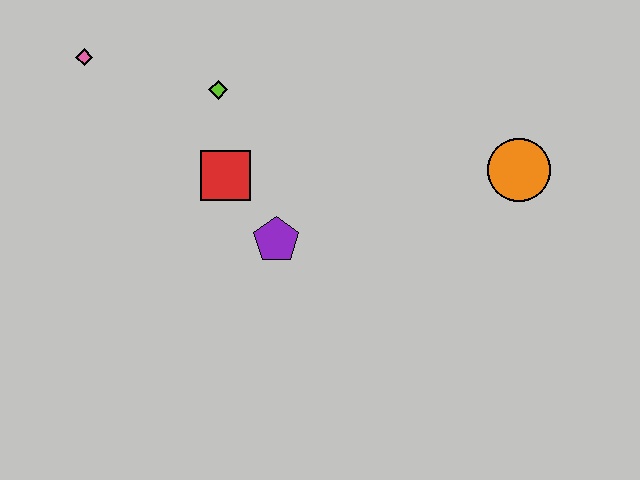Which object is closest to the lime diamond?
The red square is closest to the lime diamond.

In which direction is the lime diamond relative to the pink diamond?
The lime diamond is to the right of the pink diamond.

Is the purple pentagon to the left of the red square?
No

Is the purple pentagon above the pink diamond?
No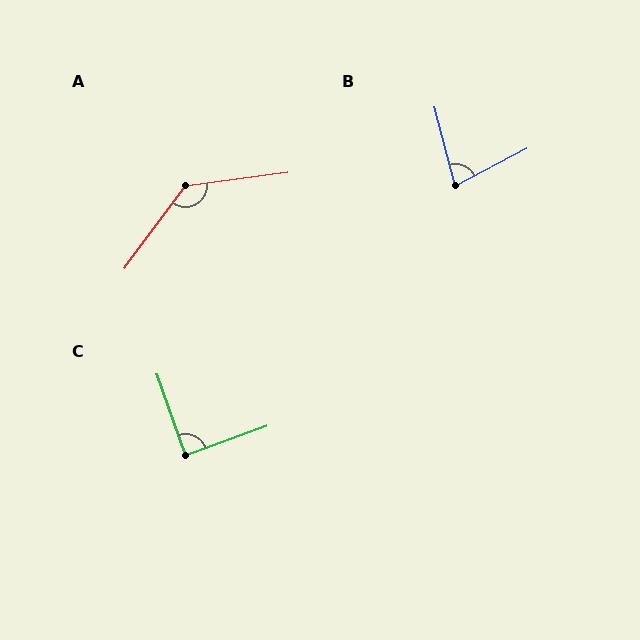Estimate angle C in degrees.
Approximately 90 degrees.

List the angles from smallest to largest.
B (77°), C (90°), A (134°).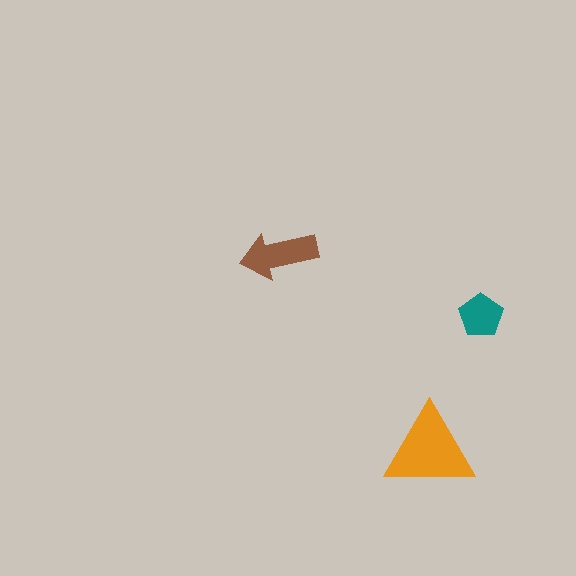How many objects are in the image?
There are 3 objects in the image.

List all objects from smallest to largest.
The teal pentagon, the brown arrow, the orange triangle.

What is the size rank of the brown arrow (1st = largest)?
2nd.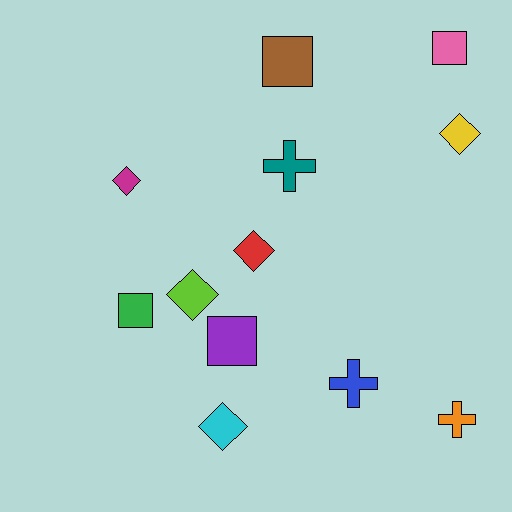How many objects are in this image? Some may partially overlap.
There are 12 objects.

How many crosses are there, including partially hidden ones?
There are 3 crosses.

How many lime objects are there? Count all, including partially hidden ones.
There is 1 lime object.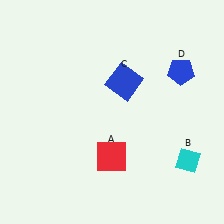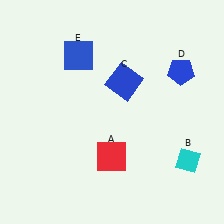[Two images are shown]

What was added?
A blue square (E) was added in Image 2.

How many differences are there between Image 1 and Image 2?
There is 1 difference between the two images.